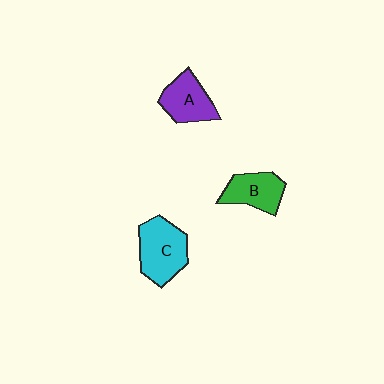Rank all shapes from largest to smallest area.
From largest to smallest: C (cyan), A (purple), B (green).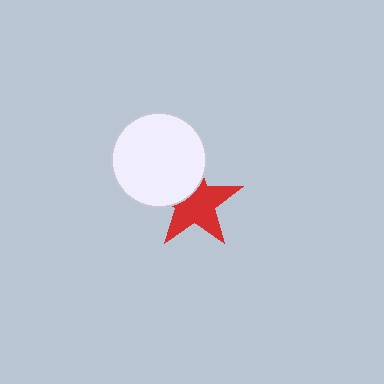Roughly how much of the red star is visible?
Most of it is visible (roughly 67%).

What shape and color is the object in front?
The object in front is a white circle.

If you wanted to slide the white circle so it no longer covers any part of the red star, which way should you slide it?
Slide it toward the upper-left — that is the most direct way to separate the two shapes.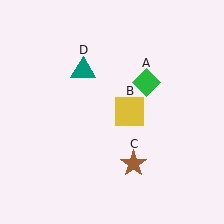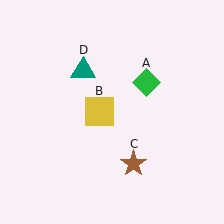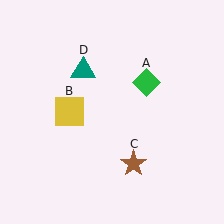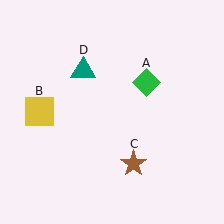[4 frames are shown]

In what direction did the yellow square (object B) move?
The yellow square (object B) moved left.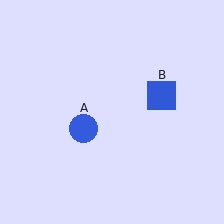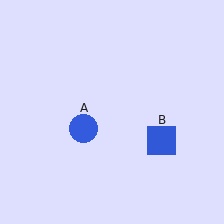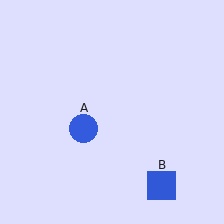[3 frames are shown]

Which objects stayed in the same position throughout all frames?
Blue circle (object A) remained stationary.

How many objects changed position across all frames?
1 object changed position: blue square (object B).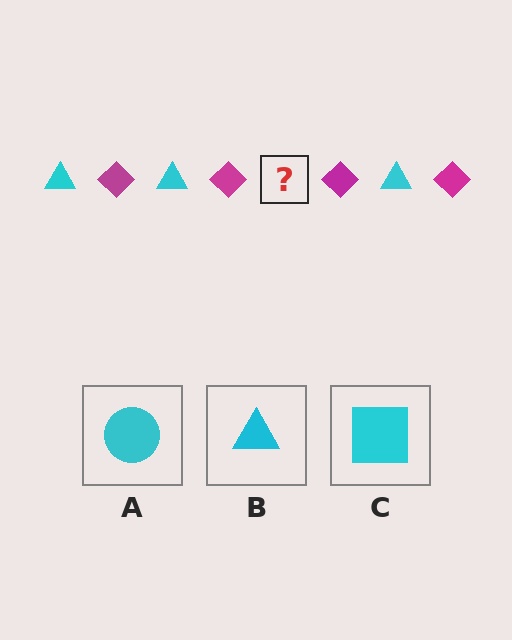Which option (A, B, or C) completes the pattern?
B.